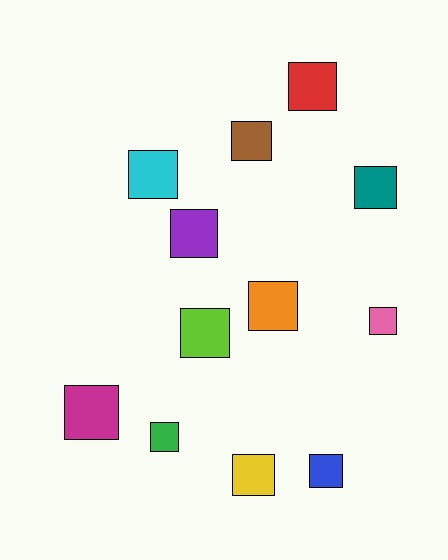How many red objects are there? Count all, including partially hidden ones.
There is 1 red object.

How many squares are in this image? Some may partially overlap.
There are 12 squares.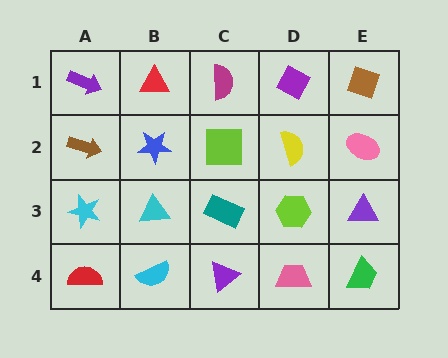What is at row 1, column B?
A red triangle.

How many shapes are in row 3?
5 shapes.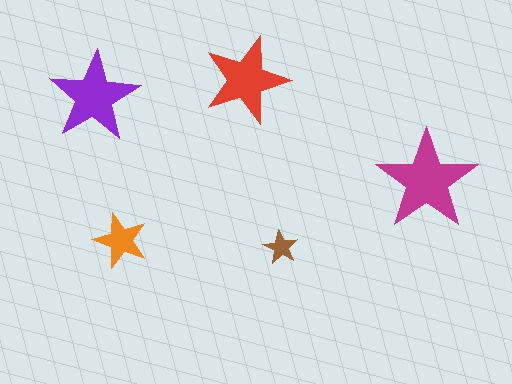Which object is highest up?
The red star is topmost.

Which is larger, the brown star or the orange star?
The orange one.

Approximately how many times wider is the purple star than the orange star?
About 1.5 times wider.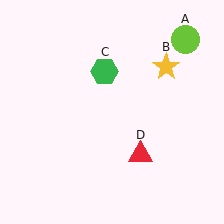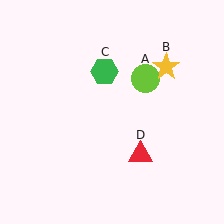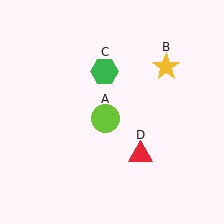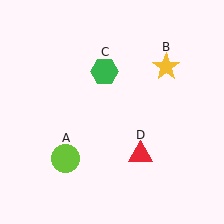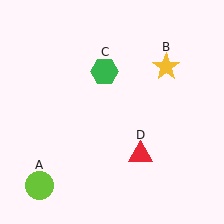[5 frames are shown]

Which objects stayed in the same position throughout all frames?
Yellow star (object B) and green hexagon (object C) and red triangle (object D) remained stationary.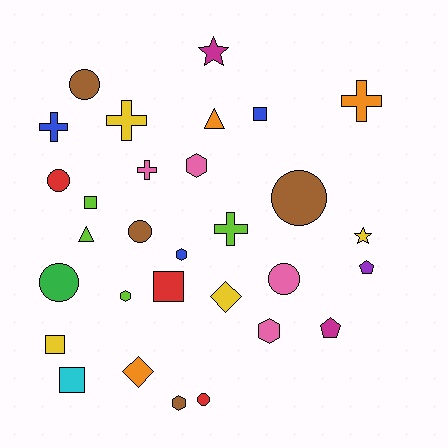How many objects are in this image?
There are 30 objects.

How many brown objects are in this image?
There are 4 brown objects.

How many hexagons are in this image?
There are 5 hexagons.